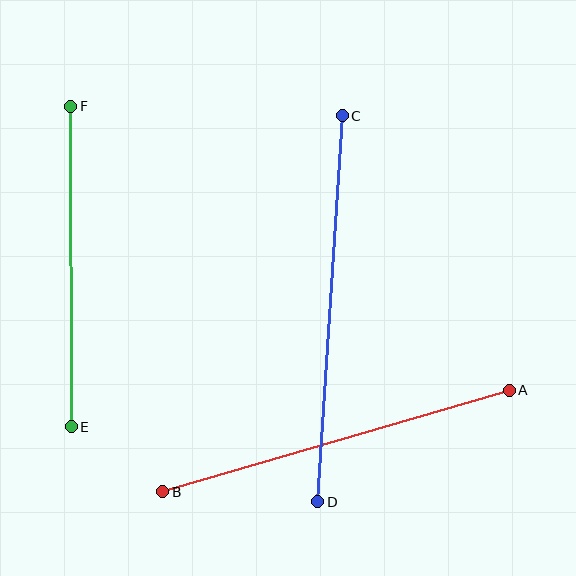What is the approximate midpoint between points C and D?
The midpoint is at approximately (330, 309) pixels.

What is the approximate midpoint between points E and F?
The midpoint is at approximately (71, 266) pixels.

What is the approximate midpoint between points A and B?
The midpoint is at approximately (336, 441) pixels.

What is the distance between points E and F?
The distance is approximately 320 pixels.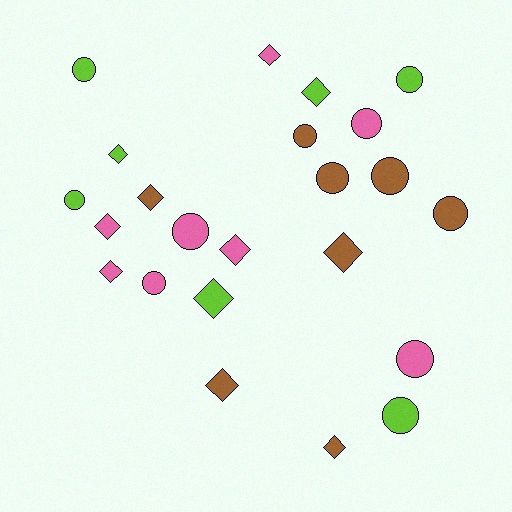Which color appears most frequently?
Brown, with 8 objects.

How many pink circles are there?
There are 4 pink circles.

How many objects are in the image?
There are 23 objects.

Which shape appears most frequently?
Circle, with 12 objects.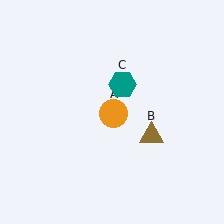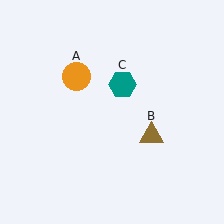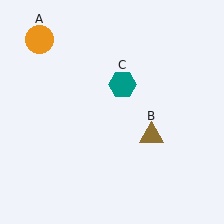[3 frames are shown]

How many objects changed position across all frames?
1 object changed position: orange circle (object A).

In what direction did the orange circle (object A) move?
The orange circle (object A) moved up and to the left.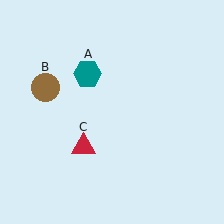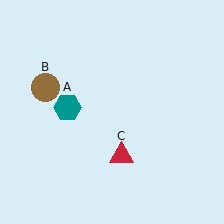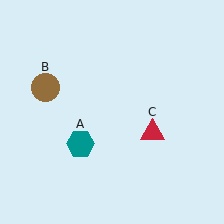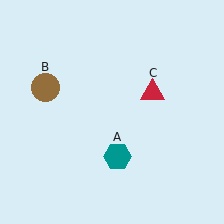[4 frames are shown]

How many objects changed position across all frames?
2 objects changed position: teal hexagon (object A), red triangle (object C).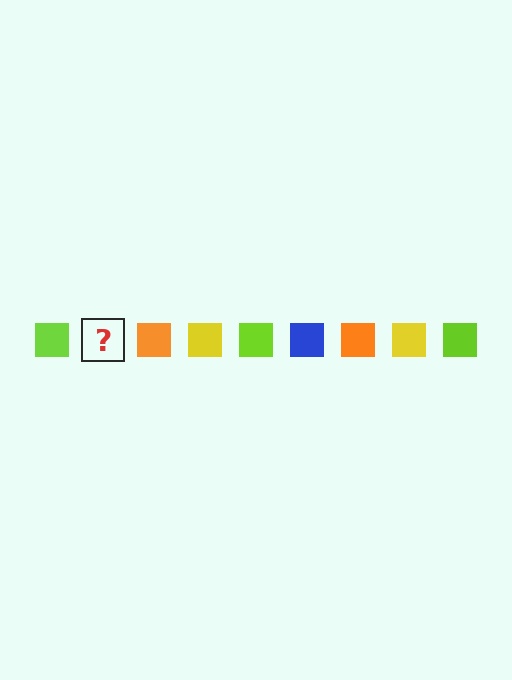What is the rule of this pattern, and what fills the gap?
The rule is that the pattern cycles through lime, blue, orange, yellow squares. The gap should be filled with a blue square.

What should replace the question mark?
The question mark should be replaced with a blue square.